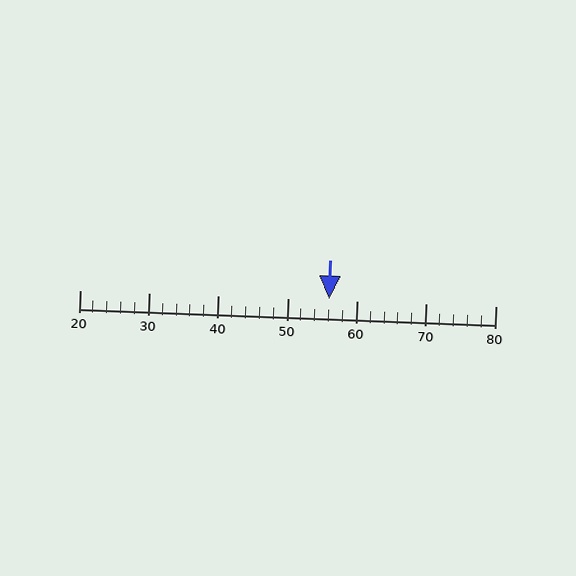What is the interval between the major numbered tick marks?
The major tick marks are spaced 10 units apart.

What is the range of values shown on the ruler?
The ruler shows values from 20 to 80.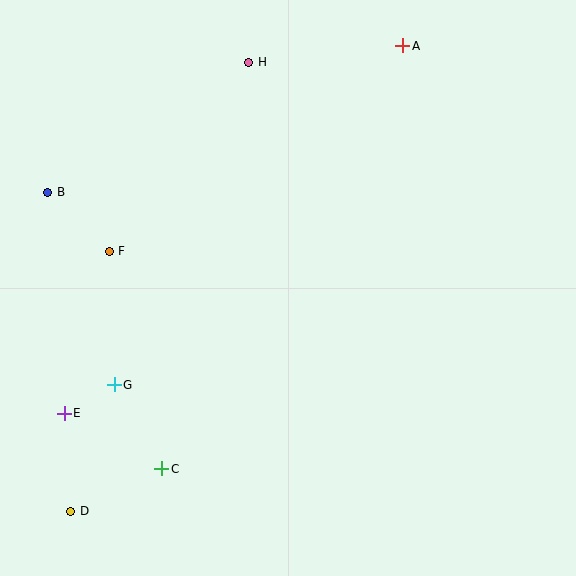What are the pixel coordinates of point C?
Point C is at (162, 469).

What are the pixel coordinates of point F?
Point F is at (109, 251).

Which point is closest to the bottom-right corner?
Point C is closest to the bottom-right corner.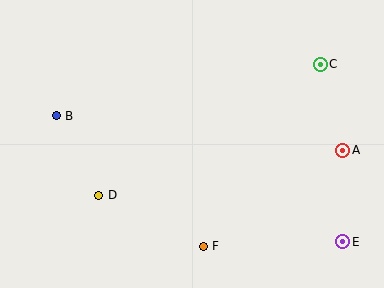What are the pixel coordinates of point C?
Point C is at (320, 64).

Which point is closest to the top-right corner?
Point C is closest to the top-right corner.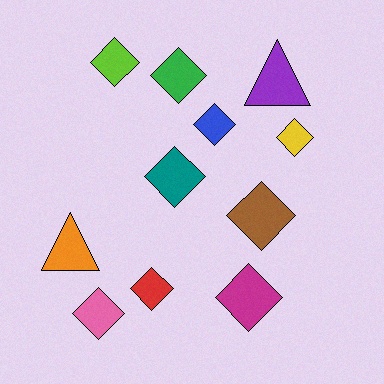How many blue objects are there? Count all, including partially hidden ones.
There is 1 blue object.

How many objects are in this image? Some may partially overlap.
There are 11 objects.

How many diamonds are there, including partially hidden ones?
There are 9 diamonds.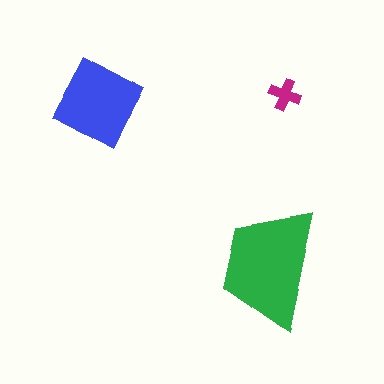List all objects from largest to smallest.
The green trapezoid, the blue diamond, the magenta cross.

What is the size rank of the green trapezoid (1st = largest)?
1st.